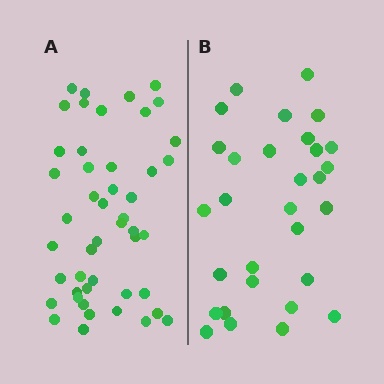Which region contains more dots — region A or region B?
Region A (the left region) has more dots.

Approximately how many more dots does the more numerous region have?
Region A has approximately 15 more dots than region B.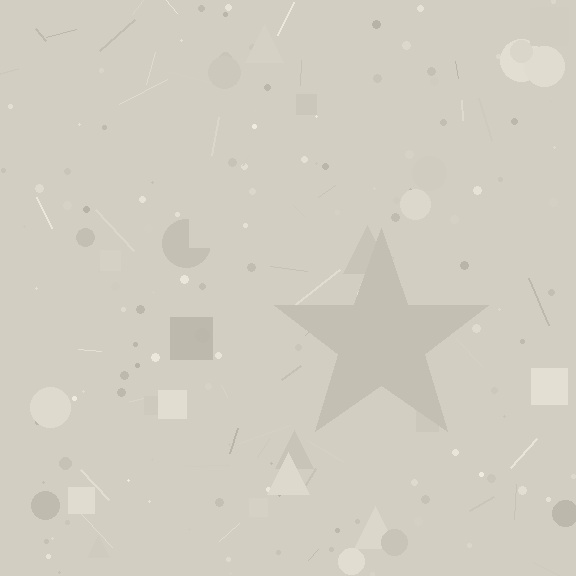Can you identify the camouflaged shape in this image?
The camouflaged shape is a star.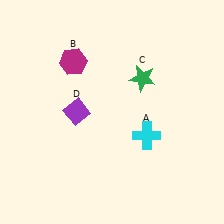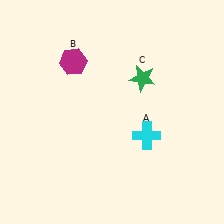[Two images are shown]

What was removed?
The purple diamond (D) was removed in Image 2.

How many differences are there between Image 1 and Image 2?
There is 1 difference between the two images.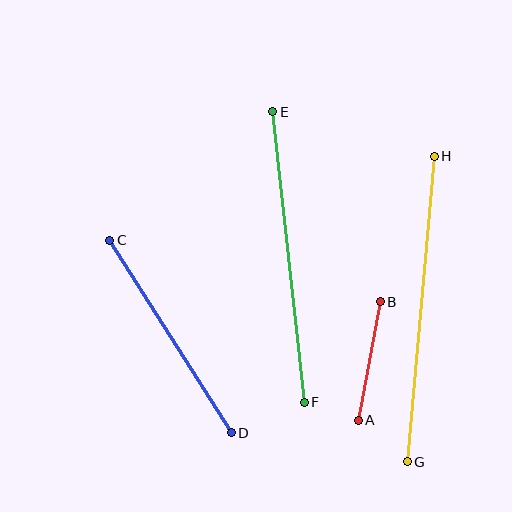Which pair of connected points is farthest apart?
Points G and H are farthest apart.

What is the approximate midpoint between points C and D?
The midpoint is at approximately (170, 336) pixels.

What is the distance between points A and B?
The distance is approximately 120 pixels.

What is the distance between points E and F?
The distance is approximately 293 pixels.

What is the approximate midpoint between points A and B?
The midpoint is at approximately (369, 361) pixels.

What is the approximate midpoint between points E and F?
The midpoint is at approximately (288, 257) pixels.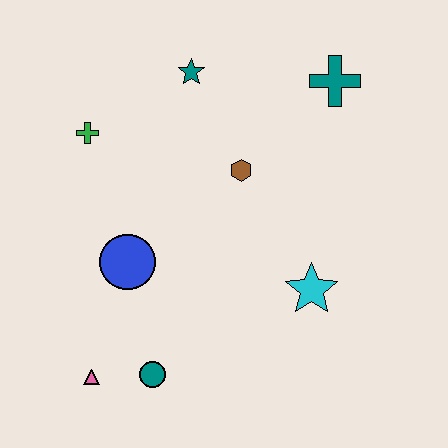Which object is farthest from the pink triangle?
The teal cross is farthest from the pink triangle.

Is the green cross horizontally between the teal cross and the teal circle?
No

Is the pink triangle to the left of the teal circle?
Yes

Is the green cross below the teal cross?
Yes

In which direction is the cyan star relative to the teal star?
The cyan star is below the teal star.